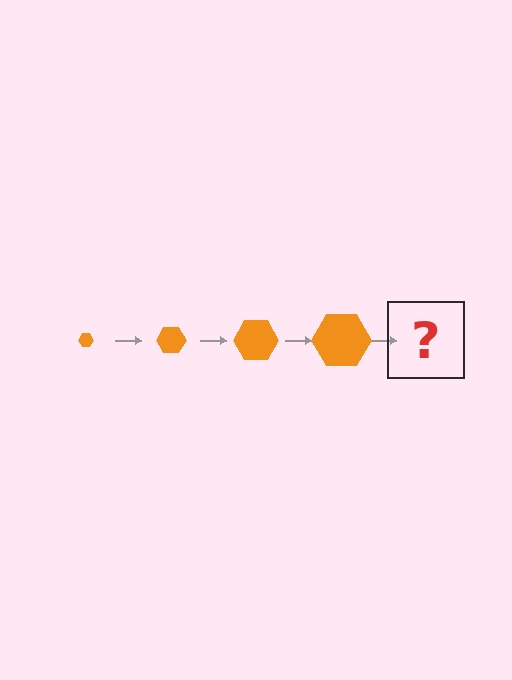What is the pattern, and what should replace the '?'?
The pattern is that the hexagon gets progressively larger each step. The '?' should be an orange hexagon, larger than the previous one.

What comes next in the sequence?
The next element should be an orange hexagon, larger than the previous one.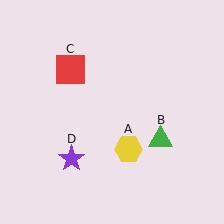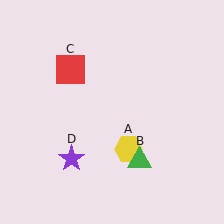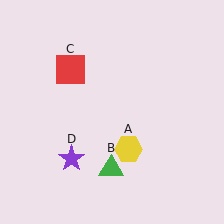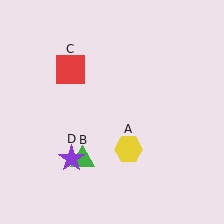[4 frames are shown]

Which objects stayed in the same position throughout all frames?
Yellow hexagon (object A) and red square (object C) and purple star (object D) remained stationary.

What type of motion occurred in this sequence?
The green triangle (object B) rotated clockwise around the center of the scene.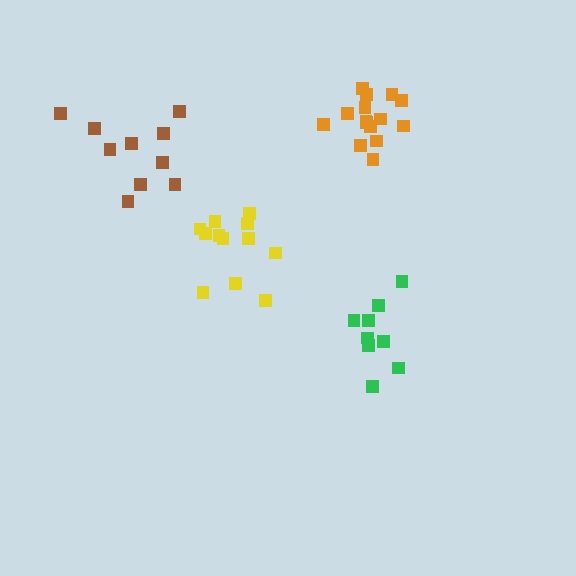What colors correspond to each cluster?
The clusters are colored: orange, yellow, green, brown.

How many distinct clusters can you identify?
There are 4 distinct clusters.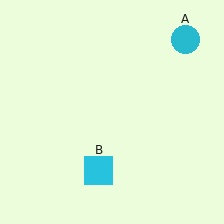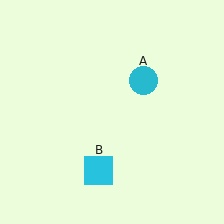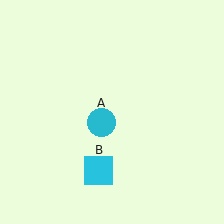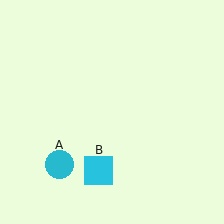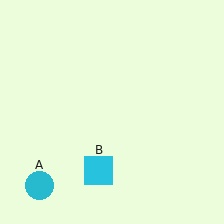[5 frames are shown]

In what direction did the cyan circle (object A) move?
The cyan circle (object A) moved down and to the left.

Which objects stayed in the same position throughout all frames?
Cyan square (object B) remained stationary.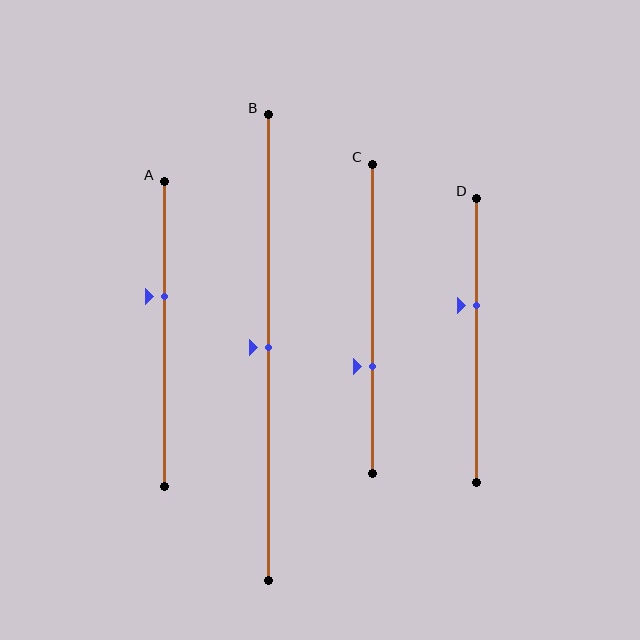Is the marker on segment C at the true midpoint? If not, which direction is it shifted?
No, the marker on segment C is shifted downward by about 15% of the segment length.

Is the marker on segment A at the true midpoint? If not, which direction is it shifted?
No, the marker on segment A is shifted upward by about 12% of the segment length.